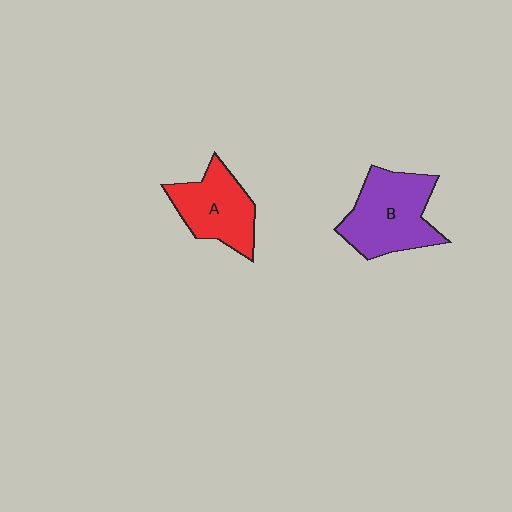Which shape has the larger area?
Shape B (purple).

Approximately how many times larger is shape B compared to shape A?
Approximately 1.3 times.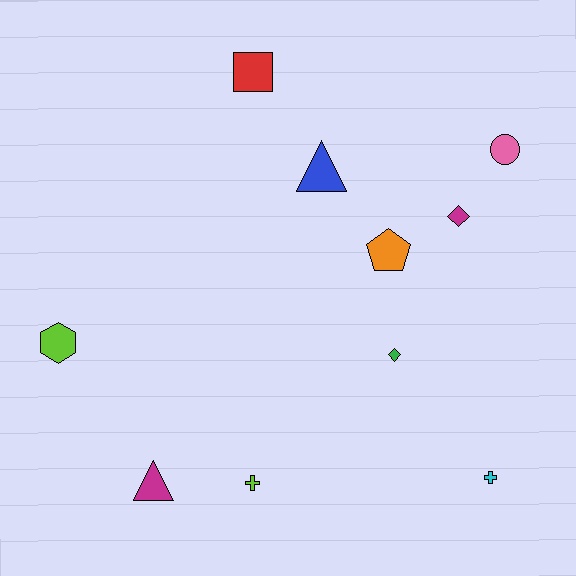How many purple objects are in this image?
There are no purple objects.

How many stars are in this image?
There are no stars.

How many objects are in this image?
There are 10 objects.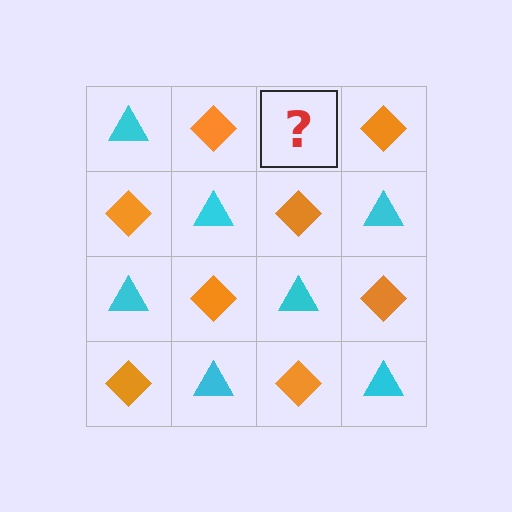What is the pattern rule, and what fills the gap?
The rule is that it alternates cyan triangle and orange diamond in a checkerboard pattern. The gap should be filled with a cyan triangle.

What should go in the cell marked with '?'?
The missing cell should contain a cyan triangle.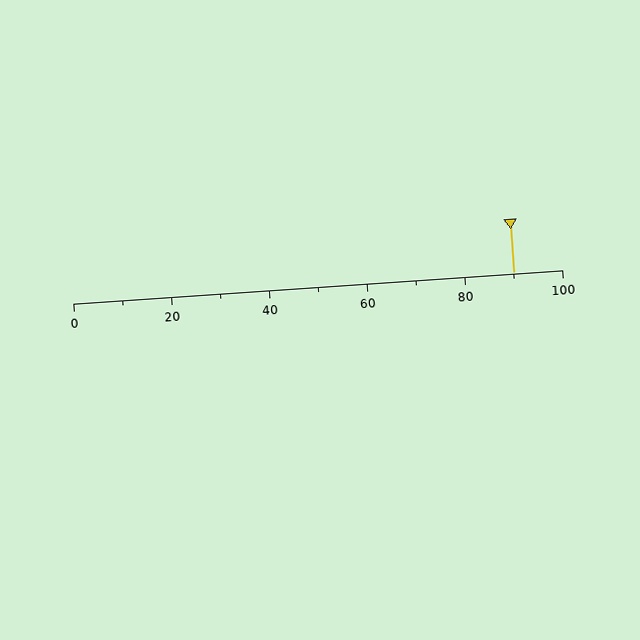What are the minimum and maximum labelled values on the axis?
The axis runs from 0 to 100.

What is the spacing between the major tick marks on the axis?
The major ticks are spaced 20 apart.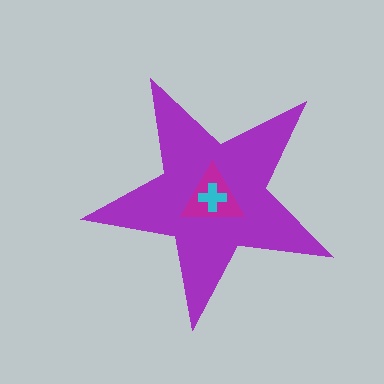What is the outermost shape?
The purple star.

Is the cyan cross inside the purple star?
Yes.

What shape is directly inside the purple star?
The magenta triangle.